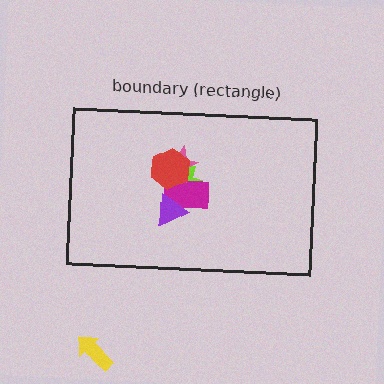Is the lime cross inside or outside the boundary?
Inside.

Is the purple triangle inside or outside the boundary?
Inside.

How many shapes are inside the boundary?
5 inside, 1 outside.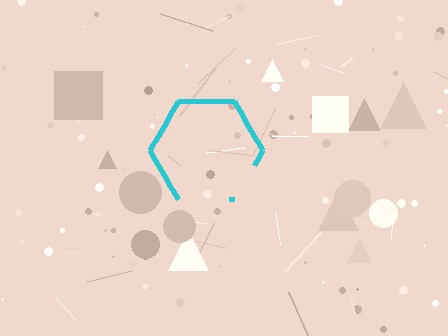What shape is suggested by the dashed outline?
The dashed outline suggests a hexagon.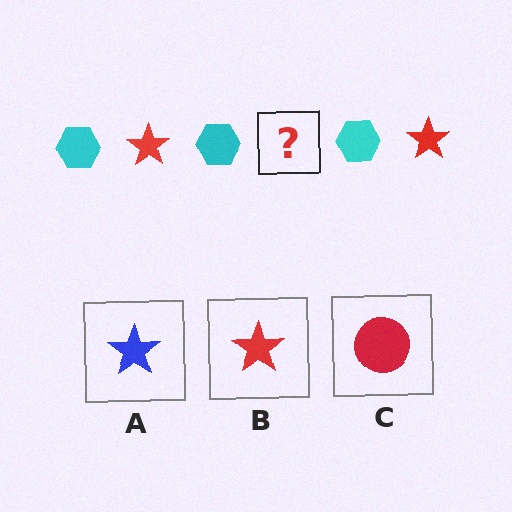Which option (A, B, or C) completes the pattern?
B.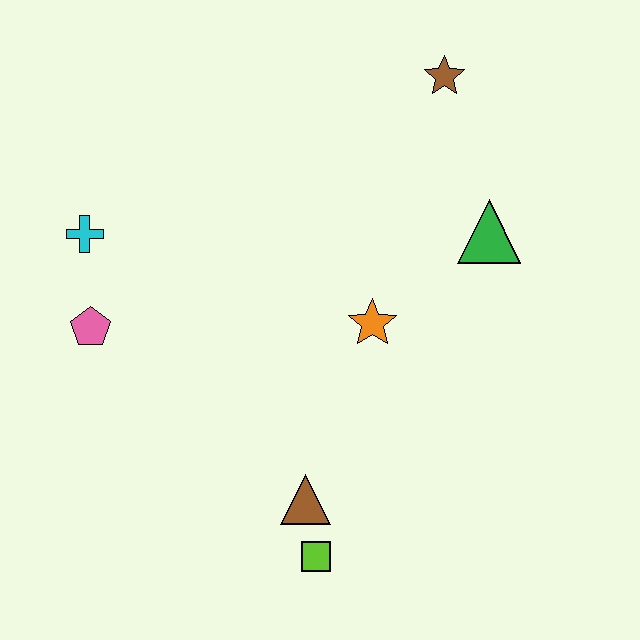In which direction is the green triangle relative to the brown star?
The green triangle is below the brown star.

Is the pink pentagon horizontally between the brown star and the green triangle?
No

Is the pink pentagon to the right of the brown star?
No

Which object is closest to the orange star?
The green triangle is closest to the orange star.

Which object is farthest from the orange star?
The cyan cross is farthest from the orange star.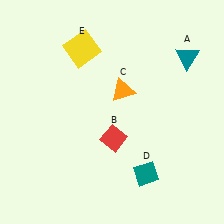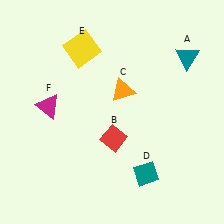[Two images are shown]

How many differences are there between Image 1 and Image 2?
There is 1 difference between the two images.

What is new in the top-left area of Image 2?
A magenta triangle (F) was added in the top-left area of Image 2.